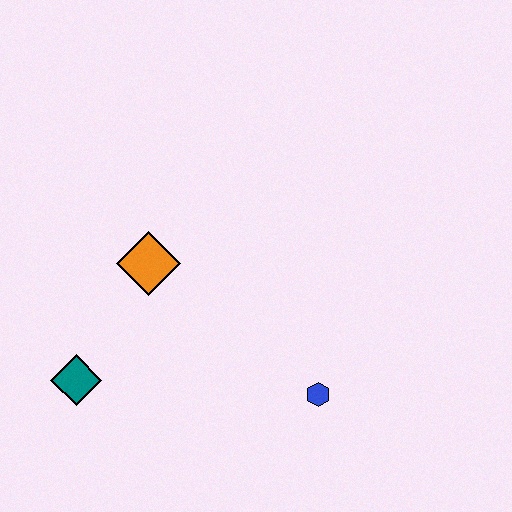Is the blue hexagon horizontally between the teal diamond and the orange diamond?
No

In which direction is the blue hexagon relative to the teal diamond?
The blue hexagon is to the right of the teal diamond.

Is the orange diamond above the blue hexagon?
Yes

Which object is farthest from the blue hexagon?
The teal diamond is farthest from the blue hexagon.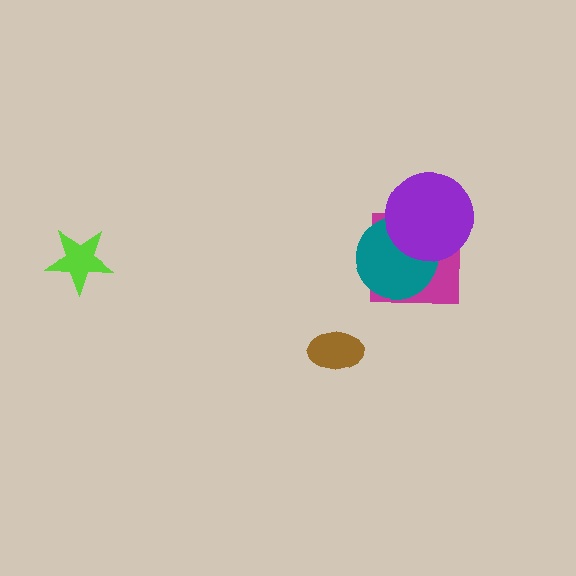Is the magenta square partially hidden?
Yes, it is partially covered by another shape.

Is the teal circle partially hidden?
Yes, it is partially covered by another shape.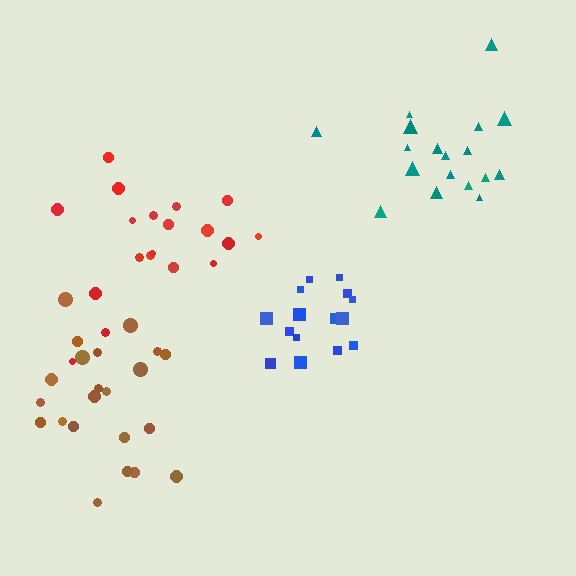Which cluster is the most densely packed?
Blue.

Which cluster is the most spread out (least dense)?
Red.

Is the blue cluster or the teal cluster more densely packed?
Blue.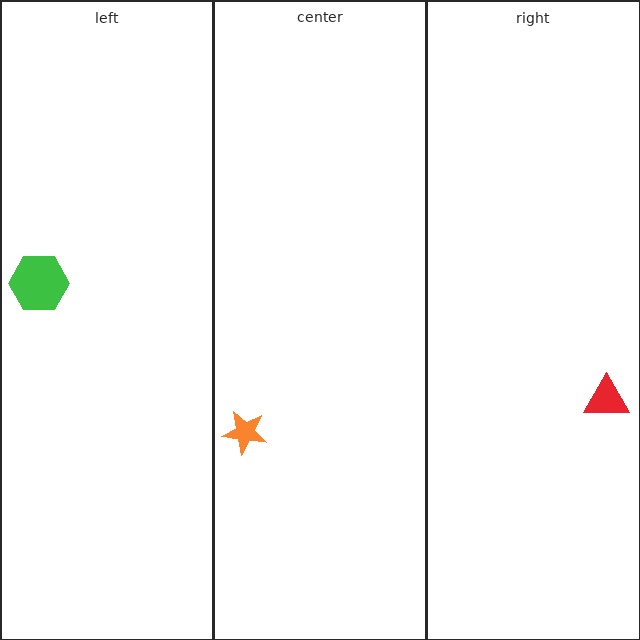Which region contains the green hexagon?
The left region.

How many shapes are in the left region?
1.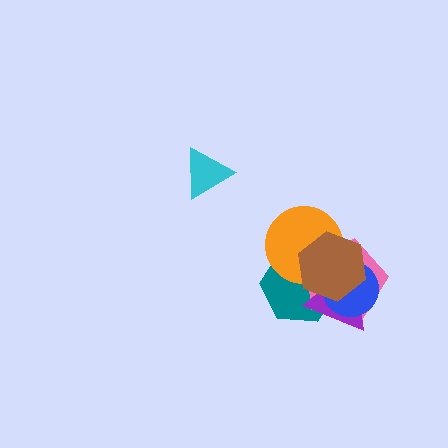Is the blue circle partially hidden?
Yes, it is partially covered by another shape.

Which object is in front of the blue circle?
The brown hexagon is in front of the blue circle.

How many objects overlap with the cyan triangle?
0 objects overlap with the cyan triangle.